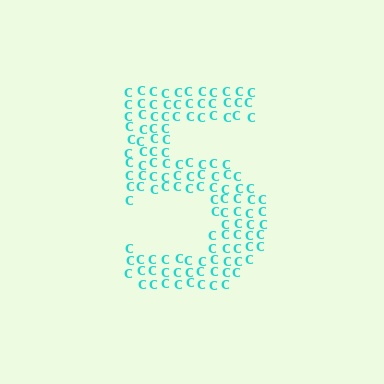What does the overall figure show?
The overall figure shows the digit 5.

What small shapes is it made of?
It is made of small letter C's.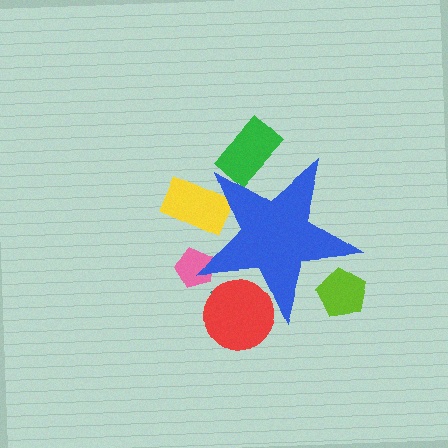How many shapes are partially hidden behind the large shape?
6 shapes are partially hidden.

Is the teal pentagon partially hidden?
Yes, the teal pentagon is partially hidden behind the blue star.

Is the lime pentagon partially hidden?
Yes, the lime pentagon is partially hidden behind the blue star.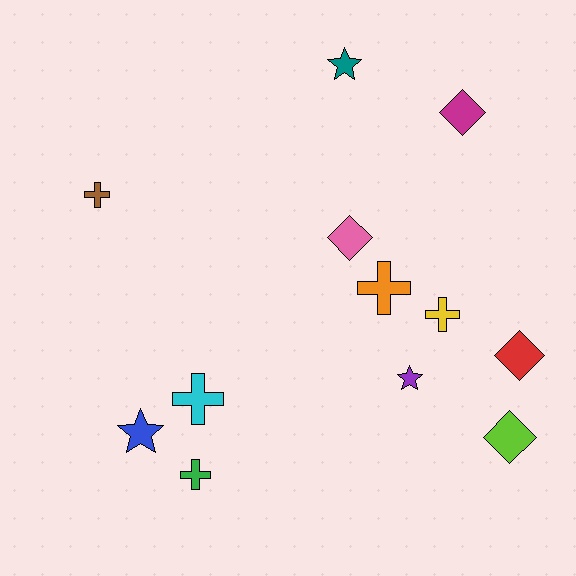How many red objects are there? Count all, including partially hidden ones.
There is 1 red object.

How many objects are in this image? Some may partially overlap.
There are 12 objects.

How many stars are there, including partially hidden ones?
There are 3 stars.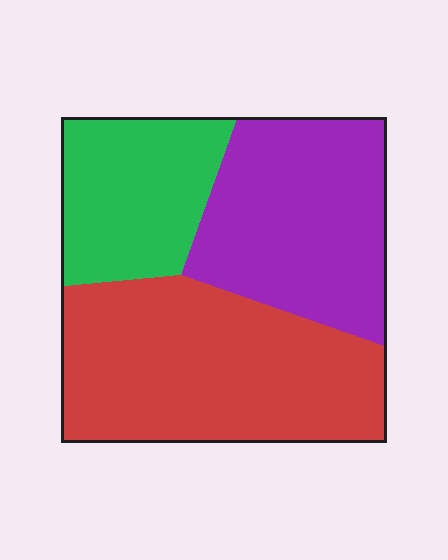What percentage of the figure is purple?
Purple covers around 35% of the figure.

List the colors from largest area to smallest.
From largest to smallest: red, purple, green.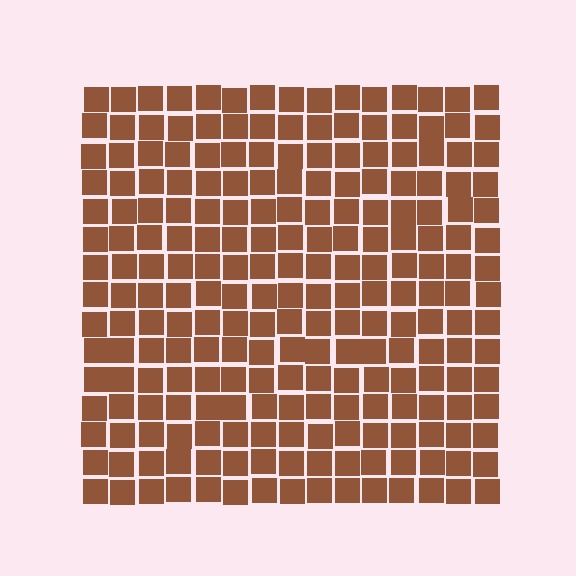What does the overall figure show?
The overall figure shows a square.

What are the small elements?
The small elements are squares.